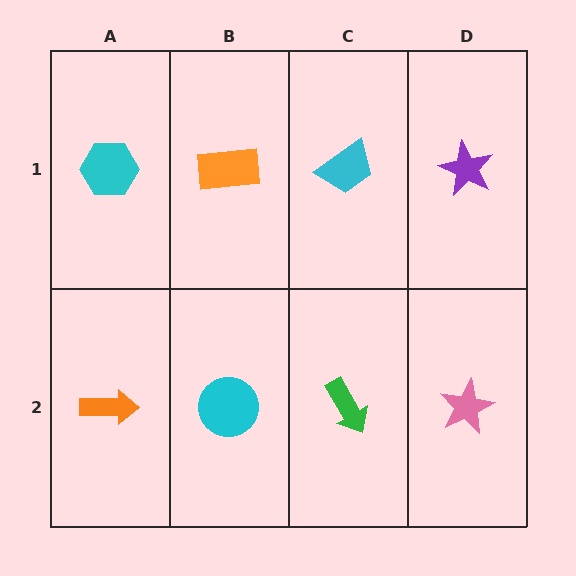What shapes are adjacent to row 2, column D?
A purple star (row 1, column D), a green arrow (row 2, column C).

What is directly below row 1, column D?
A pink star.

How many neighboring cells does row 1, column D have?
2.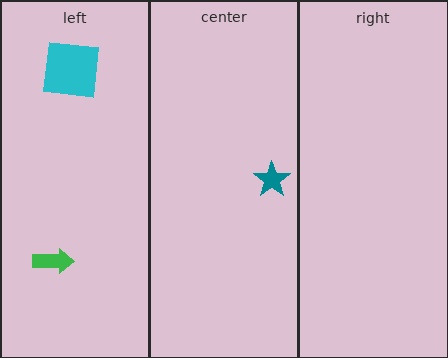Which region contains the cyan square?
The left region.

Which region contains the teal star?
The center region.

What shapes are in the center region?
The teal star.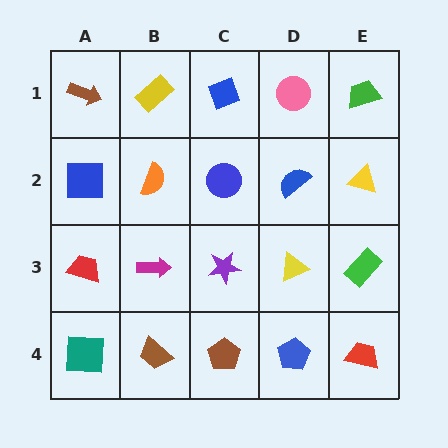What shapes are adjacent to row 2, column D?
A pink circle (row 1, column D), a yellow triangle (row 3, column D), a blue circle (row 2, column C), a yellow triangle (row 2, column E).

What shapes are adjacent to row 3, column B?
An orange semicircle (row 2, column B), a brown trapezoid (row 4, column B), a red trapezoid (row 3, column A), a purple star (row 3, column C).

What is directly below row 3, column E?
A red trapezoid.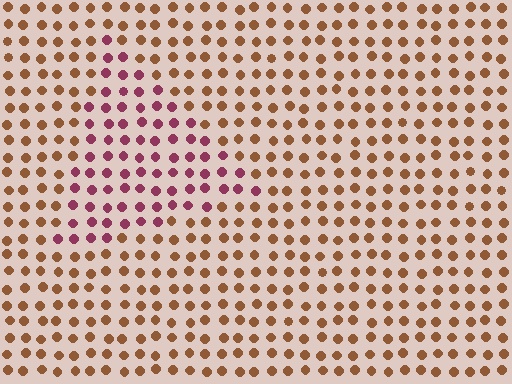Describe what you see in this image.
The image is filled with small brown elements in a uniform arrangement. A triangle-shaped region is visible where the elements are tinted to a slightly different hue, forming a subtle color boundary.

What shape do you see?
I see a triangle.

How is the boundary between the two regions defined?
The boundary is defined purely by a slight shift in hue (about 49 degrees). Spacing, size, and orientation are identical on both sides.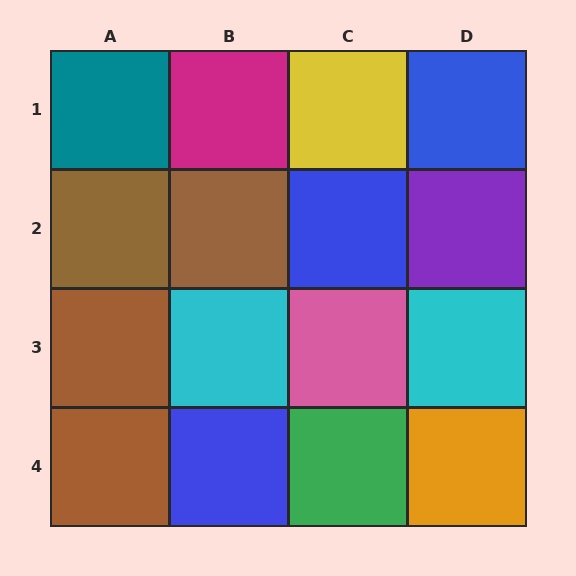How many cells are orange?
1 cell is orange.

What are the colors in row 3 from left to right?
Brown, cyan, pink, cyan.